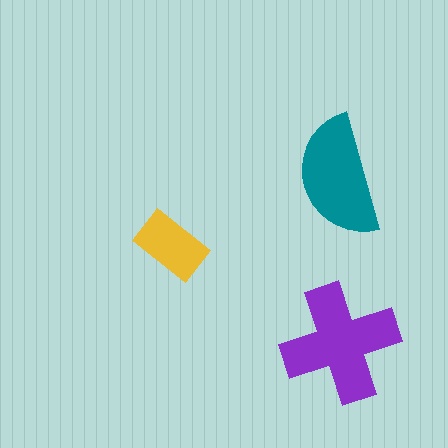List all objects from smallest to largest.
The yellow rectangle, the teal semicircle, the purple cross.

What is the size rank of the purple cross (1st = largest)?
1st.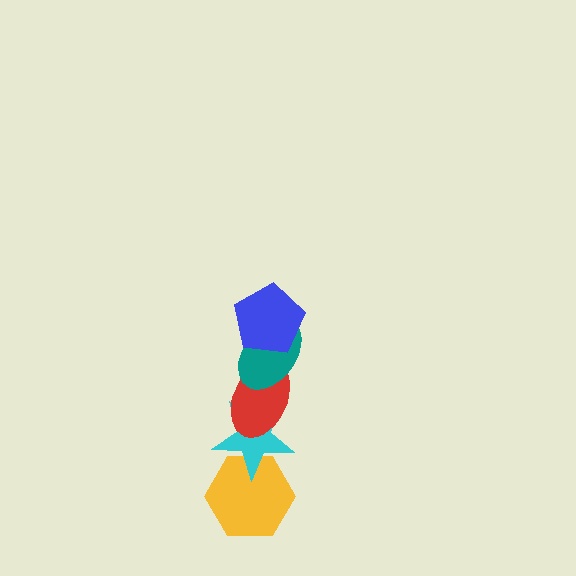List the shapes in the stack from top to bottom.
From top to bottom: the blue pentagon, the teal ellipse, the red ellipse, the cyan star, the yellow hexagon.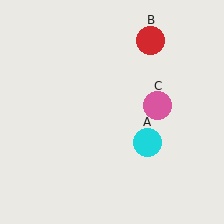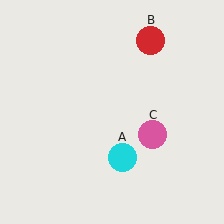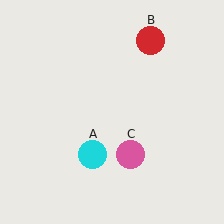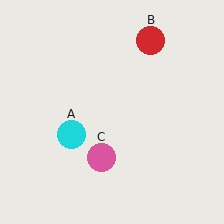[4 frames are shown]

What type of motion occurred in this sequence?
The cyan circle (object A), pink circle (object C) rotated clockwise around the center of the scene.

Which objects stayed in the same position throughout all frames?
Red circle (object B) remained stationary.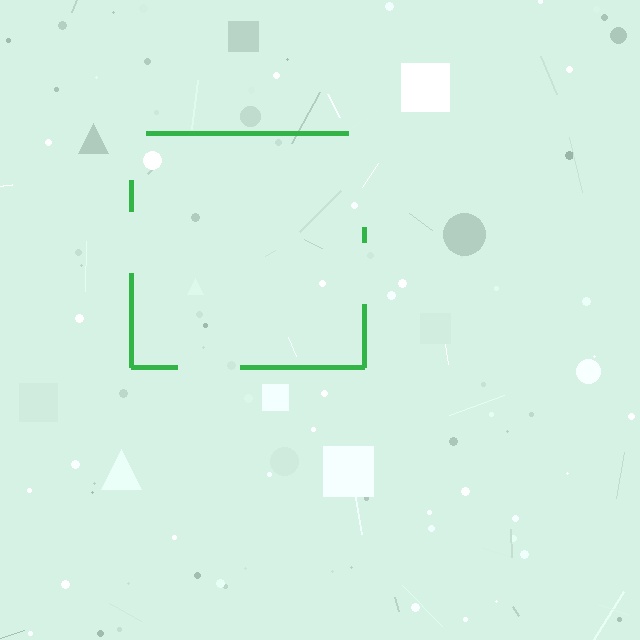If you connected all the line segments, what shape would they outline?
They would outline a square.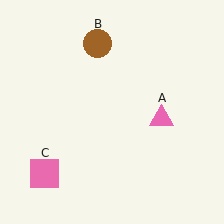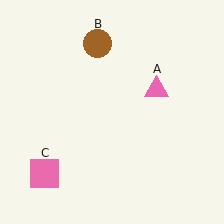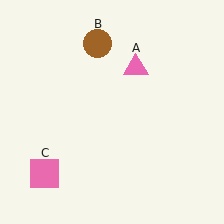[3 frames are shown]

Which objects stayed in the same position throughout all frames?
Brown circle (object B) and pink square (object C) remained stationary.